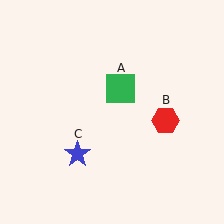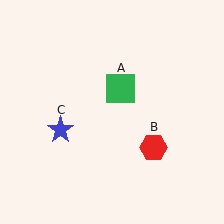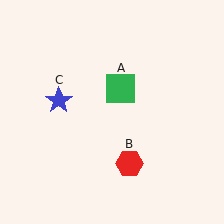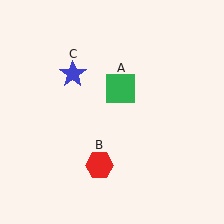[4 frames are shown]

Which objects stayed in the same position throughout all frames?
Green square (object A) remained stationary.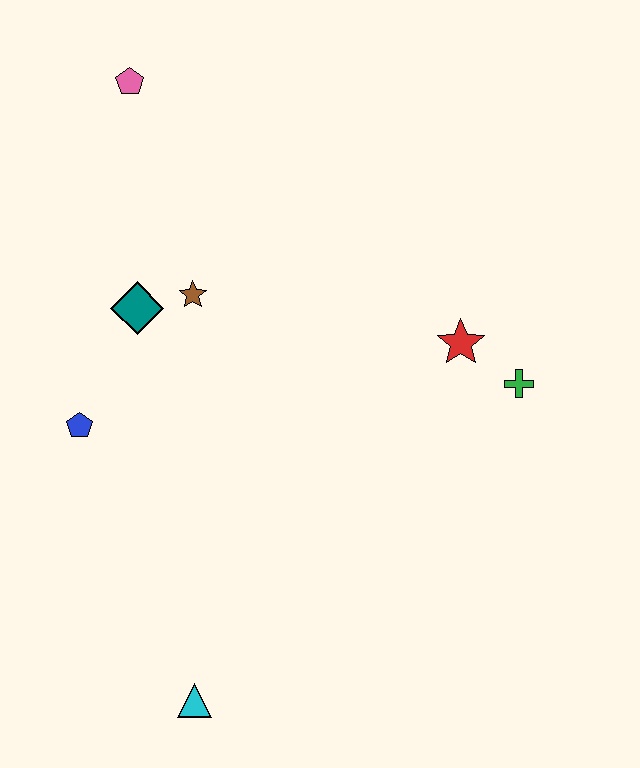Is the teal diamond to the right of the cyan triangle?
No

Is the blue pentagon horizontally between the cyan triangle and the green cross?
No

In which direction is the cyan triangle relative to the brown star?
The cyan triangle is below the brown star.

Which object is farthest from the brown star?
The cyan triangle is farthest from the brown star.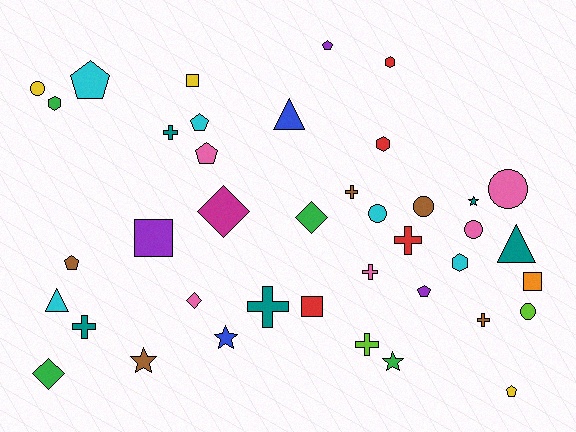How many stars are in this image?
There are 4 stars.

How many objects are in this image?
There are 40 objects.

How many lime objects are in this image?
There are 2 lime objects.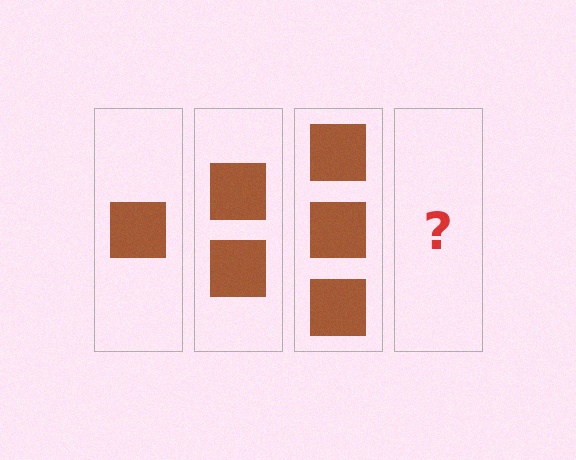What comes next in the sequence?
The next element should be 4 squares.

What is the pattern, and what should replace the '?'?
The pattern is that each step adds one more square. The '?' should be 4 squares.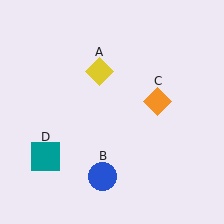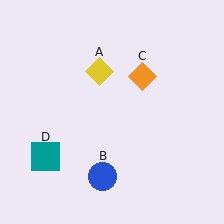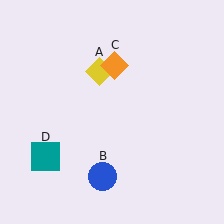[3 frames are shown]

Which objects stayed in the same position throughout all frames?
Yellow diamond (object A) and blue circle (object B) and teal square (object D) remained stationary.